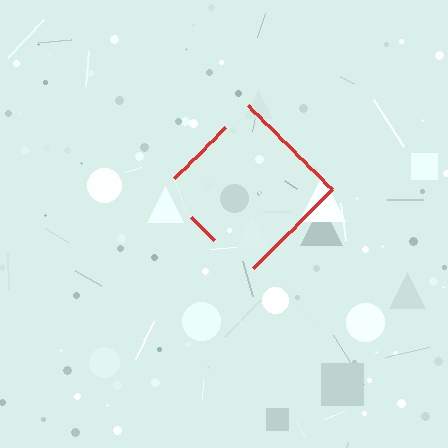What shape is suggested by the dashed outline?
The dashed outline suggests a diamond.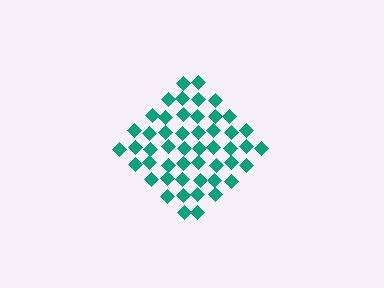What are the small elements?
The small elements are diamonds.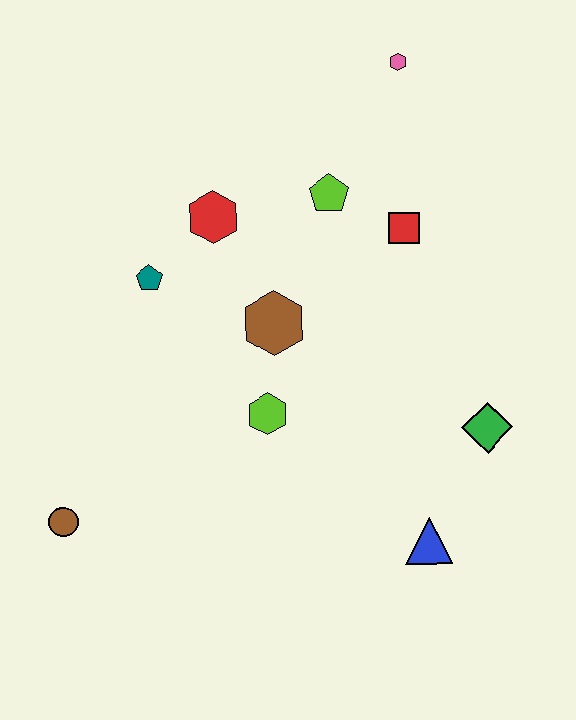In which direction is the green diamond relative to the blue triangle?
The green diamond is above the blue triangle.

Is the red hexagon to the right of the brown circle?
Yes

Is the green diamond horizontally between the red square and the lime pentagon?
No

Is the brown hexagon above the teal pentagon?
No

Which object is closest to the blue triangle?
The green diamond is closest to the blue triangle.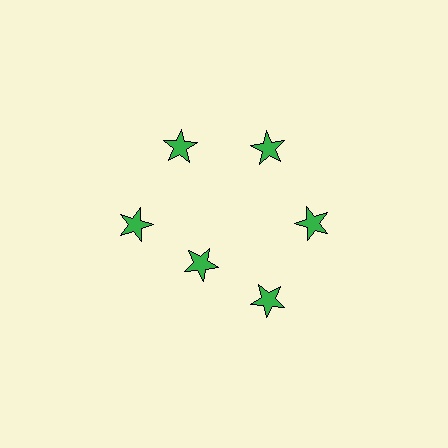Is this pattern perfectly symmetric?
No. The 6 green stars are arranged in a ring, but one element near the 7 o'clock position is pulled inward toward the center, breaking the 6-fold rotational symmetry.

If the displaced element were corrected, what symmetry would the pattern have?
It would have 6-fold rotational symmetry — the pattern would map onto itself every 60 degrees.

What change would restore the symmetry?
The symmetry would be restored by moving it outward, back onto the ring so that all 6 stars sit at equal angles and equal distance from the center.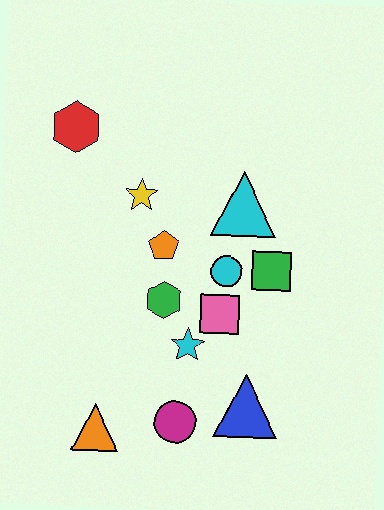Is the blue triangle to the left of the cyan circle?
No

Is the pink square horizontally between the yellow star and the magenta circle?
No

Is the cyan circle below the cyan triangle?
Yes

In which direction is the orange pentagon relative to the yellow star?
The orange pentagon is below the yellow star.